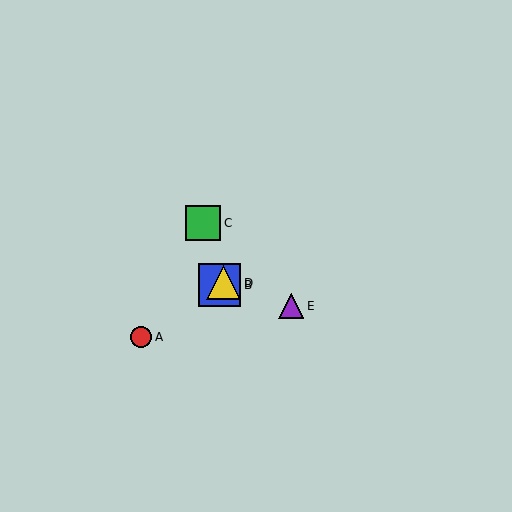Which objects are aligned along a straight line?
Objects A, B, D are aligned along a straight line.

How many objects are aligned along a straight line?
3 objects (A, B, D) are aligned along a straight line.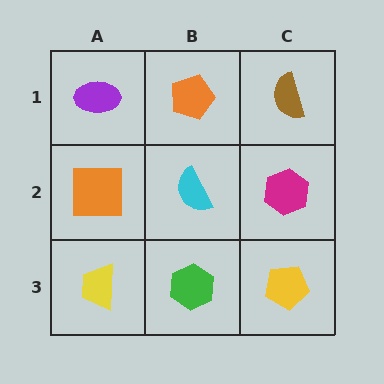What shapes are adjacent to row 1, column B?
A cyan semicircle (row 2, column B), a purple ellipse (row 1, column A), a brown semicircle (row 1, column C).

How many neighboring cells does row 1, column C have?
2.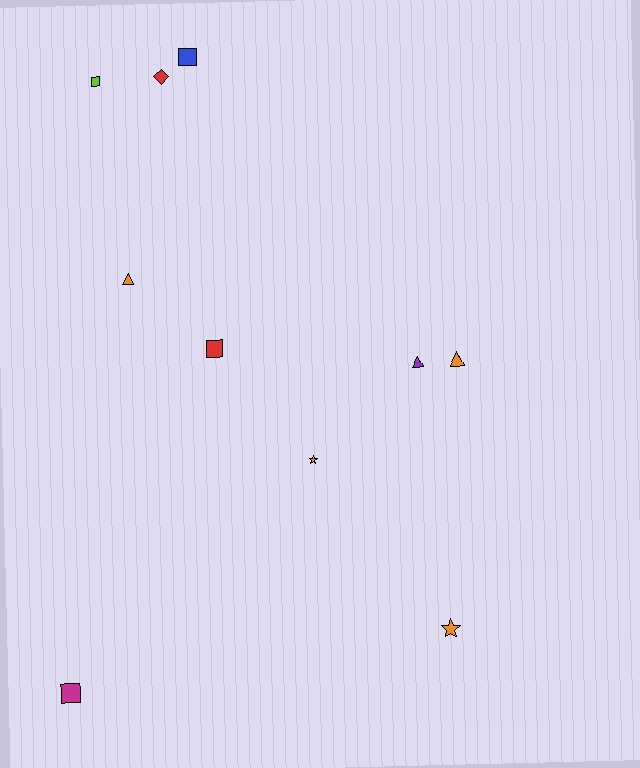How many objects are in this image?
There are 10 objects.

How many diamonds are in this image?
There is 1 diamond.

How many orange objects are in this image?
There are 4 orange objects.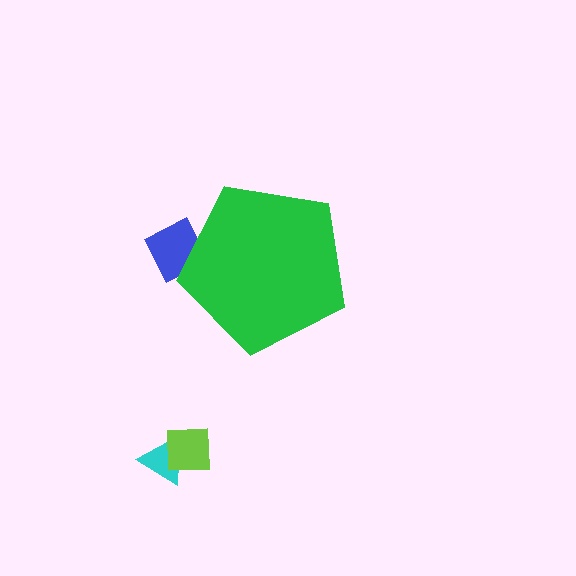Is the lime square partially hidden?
No, the lime square is fully visible.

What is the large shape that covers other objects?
A green pentagon.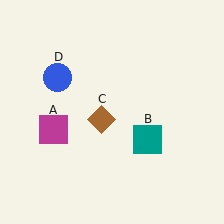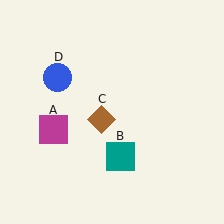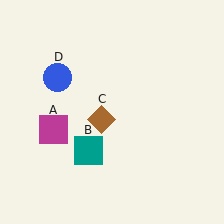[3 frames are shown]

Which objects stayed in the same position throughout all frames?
Magenta square (object A) and brown diamond (object C) and blue circle (object D) remained stationary.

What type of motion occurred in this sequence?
The teal square (object B) rotated clockwise around the center of the scene.